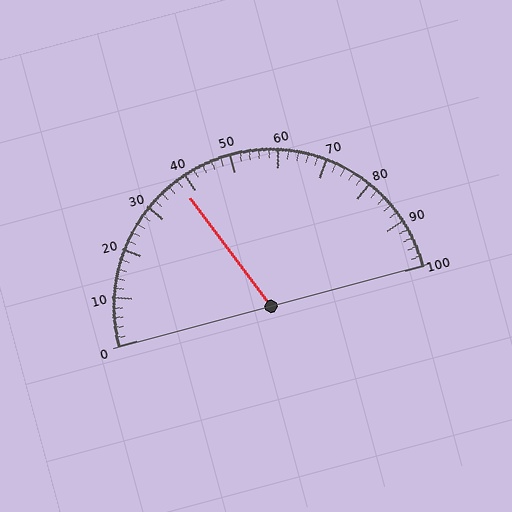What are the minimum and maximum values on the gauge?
The gauge ranges from 0 to 100.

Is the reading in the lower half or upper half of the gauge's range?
The reading is in the lower half of the range (0 to 100).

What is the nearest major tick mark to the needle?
The nearest major tick mark is 40.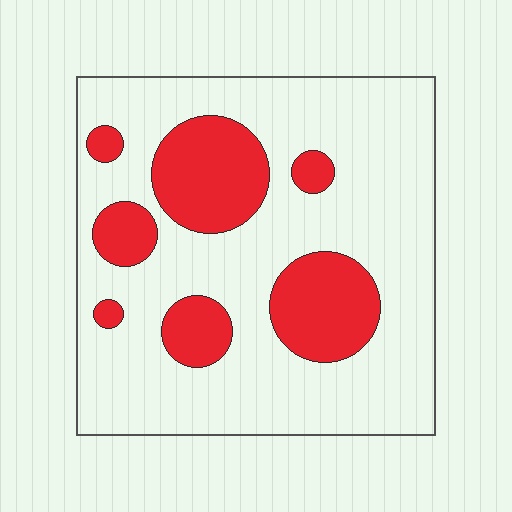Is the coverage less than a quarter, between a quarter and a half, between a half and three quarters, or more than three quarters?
Less than a quarter.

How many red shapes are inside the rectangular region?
7.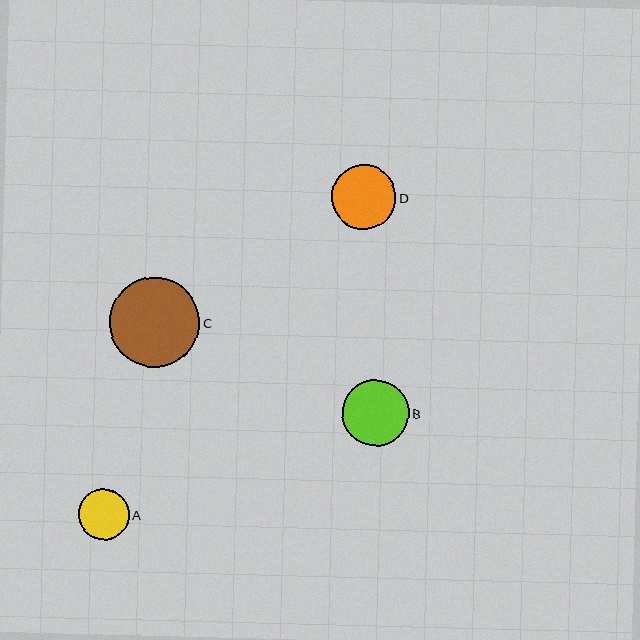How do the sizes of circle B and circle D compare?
Circle B and circle D are approximately the same size.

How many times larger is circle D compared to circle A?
Circle D is approximately 1.3 times the size of circle A.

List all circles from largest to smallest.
From largest to smallest: C, B, D, A.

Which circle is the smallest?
Circle A is the smallest with a size of approximately 51 pixels.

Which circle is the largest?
Circle C is the largest with a size of approximately 90 pixels.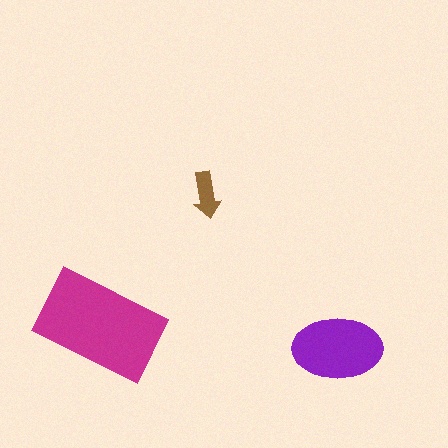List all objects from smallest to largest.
The brown arrow, the purple ellipse, the magenta rectangle.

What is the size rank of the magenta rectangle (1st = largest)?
1st.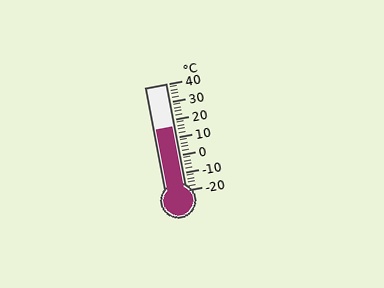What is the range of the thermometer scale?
The thermometer scale ranges from -20°C to 40°C.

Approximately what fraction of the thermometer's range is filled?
The thermometer is filled to approximately 60% of its range.